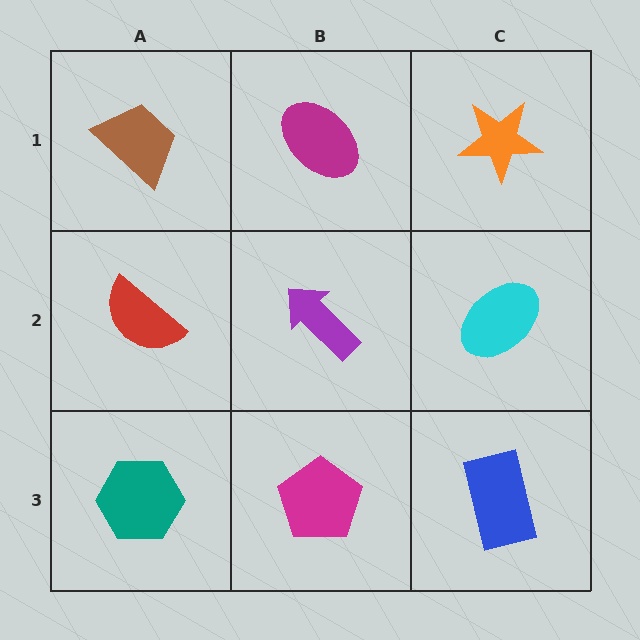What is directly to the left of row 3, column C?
A magenta pentagon.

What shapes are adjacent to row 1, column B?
A purple arrow (row 2, column B), a brown trapezoid (row 1, column A), an orange star (row 1, column C).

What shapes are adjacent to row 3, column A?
A red semicircle (row 2, column A), a magenta pentagon (row 3, column B).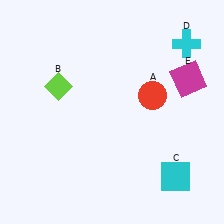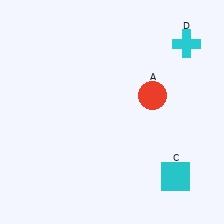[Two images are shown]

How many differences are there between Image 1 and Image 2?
There are 2 differences between the two images.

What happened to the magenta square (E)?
The magenta square (E) was removed in Image 2. It was in the top-right area of Image 1.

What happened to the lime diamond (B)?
The lime diamond (B) was removed in Image 2. It was in the top-left area of Image 1.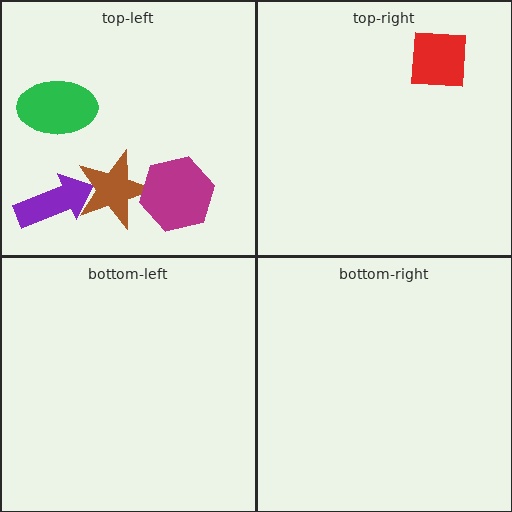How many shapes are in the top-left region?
4.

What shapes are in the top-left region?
The purple arrow, the brown star, the magenta hexagon, the green ellipse.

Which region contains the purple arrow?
The top-left region.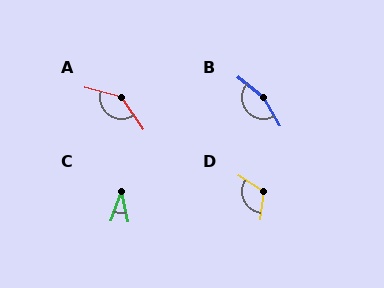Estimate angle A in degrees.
Approximately 139 degrees.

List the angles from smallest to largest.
C (33°), D (115°), A (139°), B (159°).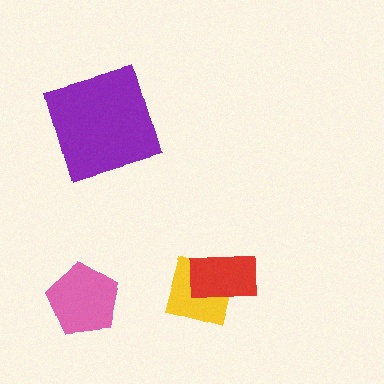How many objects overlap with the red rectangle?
1 object overlaps with the red rectangle.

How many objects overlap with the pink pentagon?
0 objects overlap with the pink pentagon.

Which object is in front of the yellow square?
The red rectangle is in front of the yellow square.